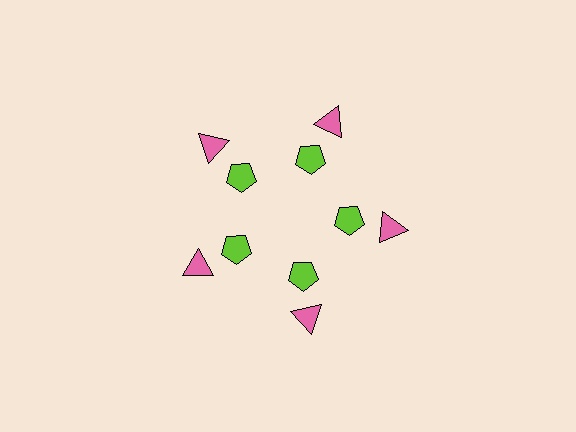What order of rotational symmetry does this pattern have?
This pattern has 5-fold rotational symmetry.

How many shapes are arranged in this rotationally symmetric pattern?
There are 10 shapes, arranged in 5 groups of 2.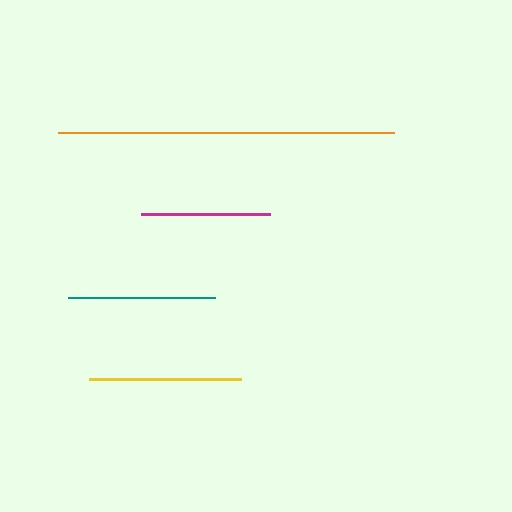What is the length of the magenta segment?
The magenta segment is approximately 130 pixels long.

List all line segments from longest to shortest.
From longest to shortest: orange, yellow, teal, magenta.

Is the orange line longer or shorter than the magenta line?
The orange line is longer than the magenta line.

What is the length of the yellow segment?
The yellow segment is approximately 152 pixels long.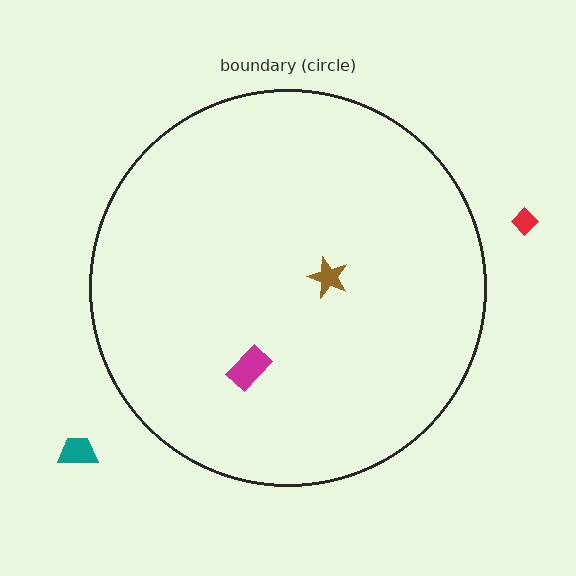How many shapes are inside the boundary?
2 inside, 2 outside.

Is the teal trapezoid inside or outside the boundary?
Outside.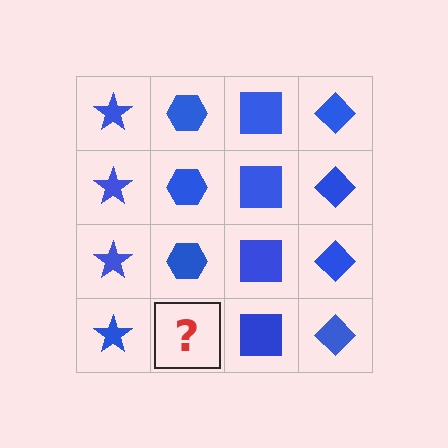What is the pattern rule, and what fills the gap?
The rule is that each column has a consistent shape. The gap should be filled with a blue hexagon.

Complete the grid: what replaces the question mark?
The question mark should be replaced with a blue hexagon.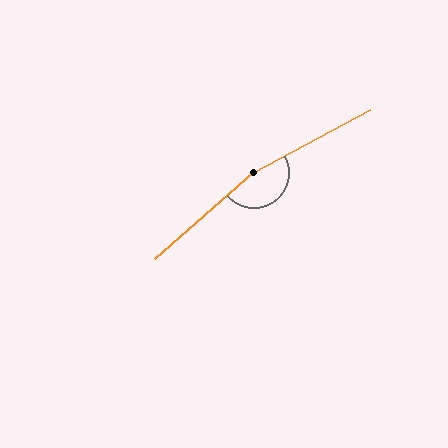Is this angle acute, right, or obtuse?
It is obtuse.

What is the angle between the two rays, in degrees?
Approximately 167 degrees.